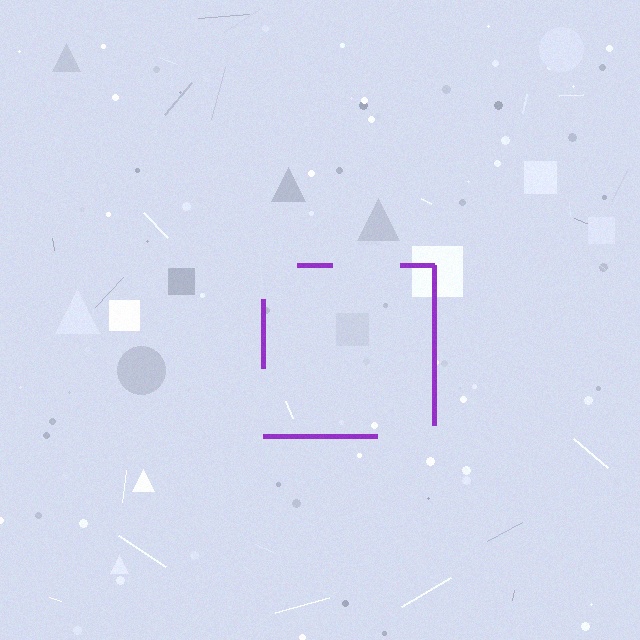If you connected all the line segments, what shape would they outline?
They would outline a square.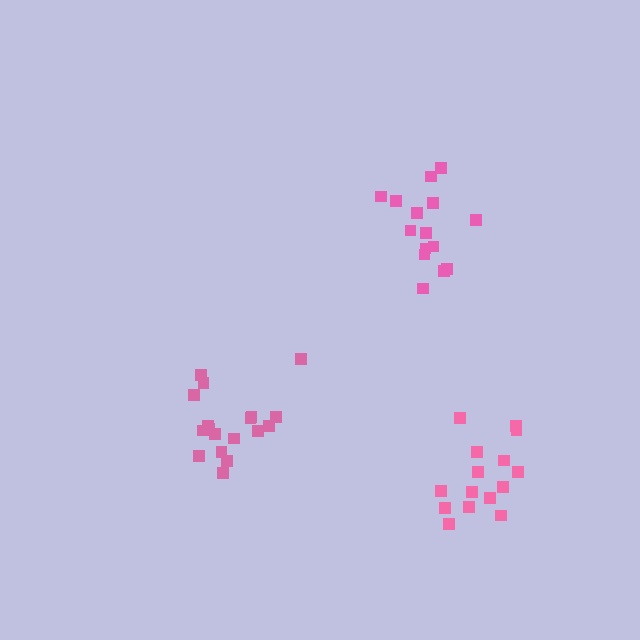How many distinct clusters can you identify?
There are 3 distinct clusters.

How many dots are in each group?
Group 1: 15 dots, Group 2: 18 dots, Group 3: 15 dots (48 total).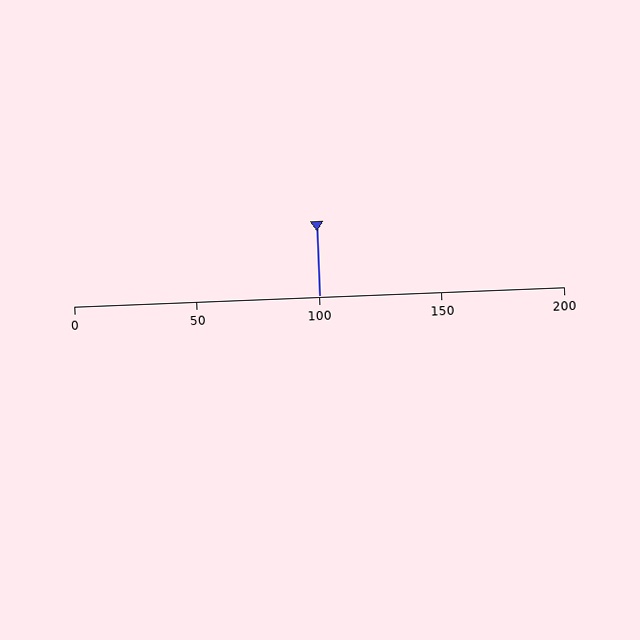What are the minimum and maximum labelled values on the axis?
The axis runs from 0 to 200.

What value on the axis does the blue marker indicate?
The marker indicates approximately 100.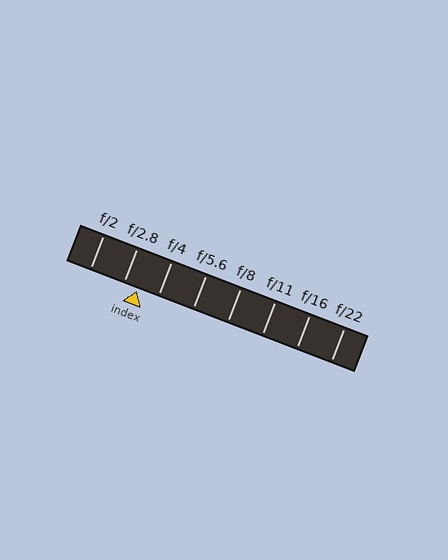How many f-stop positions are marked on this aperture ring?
There are 8 f-stop positions marked.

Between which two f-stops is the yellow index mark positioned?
The index mark is between f/2.8 and f/4.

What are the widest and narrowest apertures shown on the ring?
The widest aperture shown is f/2 and the narrowest is f/22.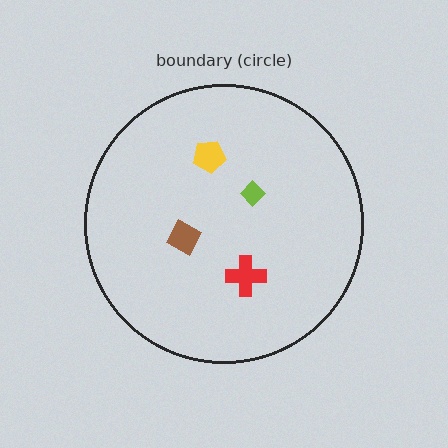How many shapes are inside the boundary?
4 inside, 0 outside.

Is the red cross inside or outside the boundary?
Inside.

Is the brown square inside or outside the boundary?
Inside.